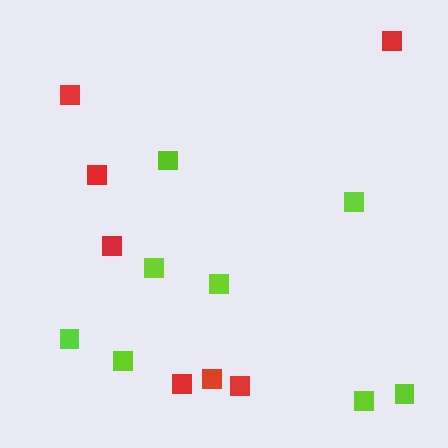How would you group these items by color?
There are 2 groups: one group of lime squares (8) and one group of red squares (7).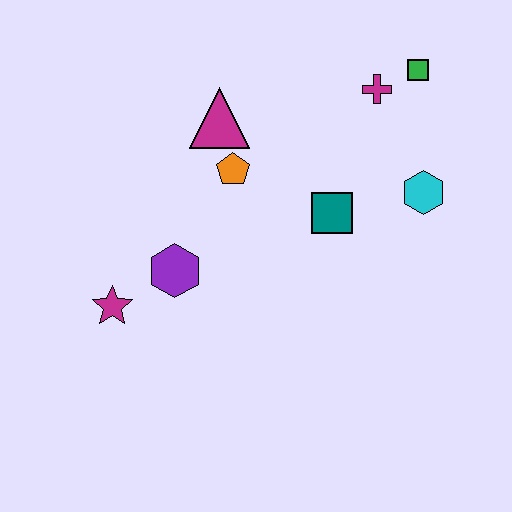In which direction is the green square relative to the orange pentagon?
The green square is to the right of the orange pentagon.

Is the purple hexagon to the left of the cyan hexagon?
Yes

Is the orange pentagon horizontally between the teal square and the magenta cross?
No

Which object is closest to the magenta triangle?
The orange pentagon is closest to the magenta triangle.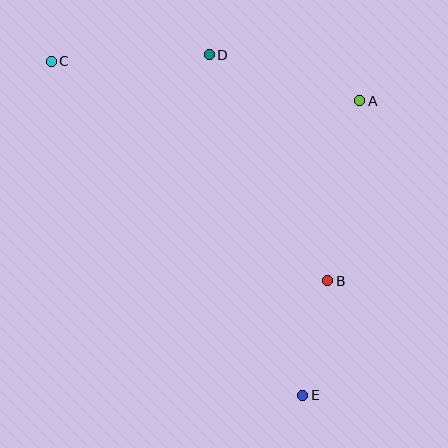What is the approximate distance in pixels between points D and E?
The distance between D and E is approximately 353 pixels.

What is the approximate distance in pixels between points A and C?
The distance between A and C is approximately 311 pixels.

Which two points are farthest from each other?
Points C and E are farthest from each other.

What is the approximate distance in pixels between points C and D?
The distance between C and D is approximately 158 pixels.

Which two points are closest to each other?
Points B and E are closest to each other.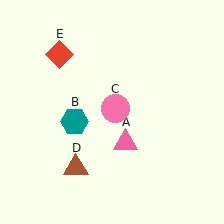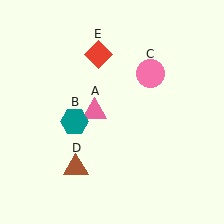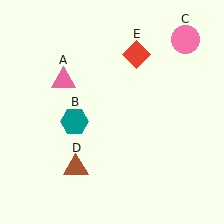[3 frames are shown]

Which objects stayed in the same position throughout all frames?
Teal hexagon (object B) and brown triangle (object D) remained stationary.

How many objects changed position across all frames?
3 objects changed position: pink triangle (object A), pink circle (object C), red diamond (object E).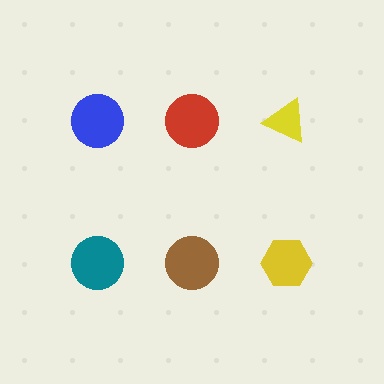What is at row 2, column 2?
A brown circle.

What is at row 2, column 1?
A teal circle.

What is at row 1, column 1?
A blue circle.